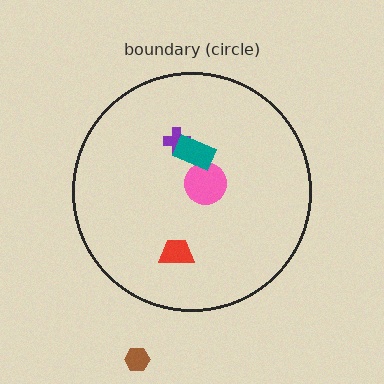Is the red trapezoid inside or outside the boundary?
Inside.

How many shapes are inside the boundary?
4 inside, 1 outside.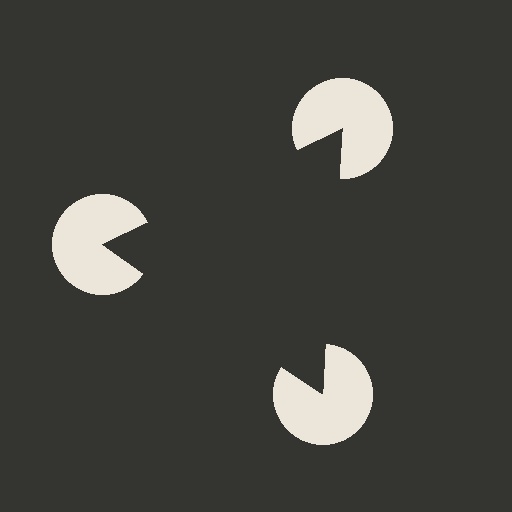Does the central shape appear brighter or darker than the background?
It typically appears slightly darker than the background, even though no actual brightness change is drawn.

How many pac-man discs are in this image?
There are 3 — one at each vertex of the illusory triangle.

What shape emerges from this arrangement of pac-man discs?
An illusory triangle — its edges are inferred from the aligned wedge cuts in the pac-man discs, not physically drawn.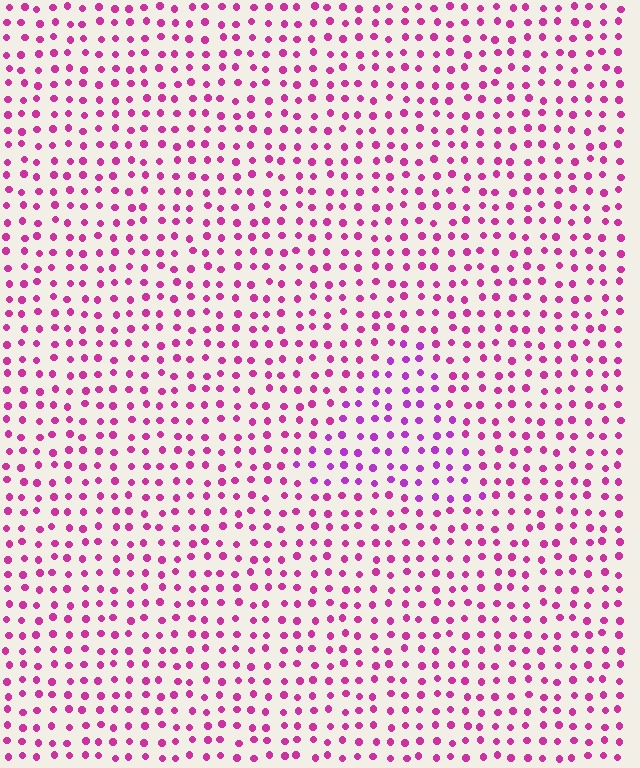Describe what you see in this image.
The image is filled with small magenta elements in a uniform arrangement. A triangle-shaped region is visible where the elements are tinted to a slightly different hue, forming a subtle color boundary.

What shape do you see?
I see a triangle.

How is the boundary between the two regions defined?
The boundary is defined purely by a slight shift in hue (about 27 degrees). Spacing, size, and orientation are identical on both sides.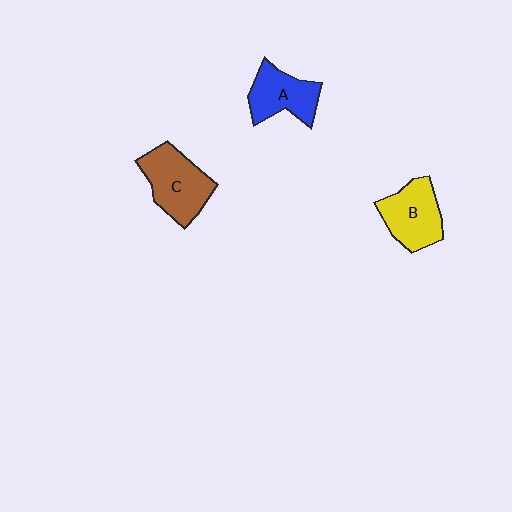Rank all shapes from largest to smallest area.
From largest to smallest: C (brown), B (yellow), A (blue).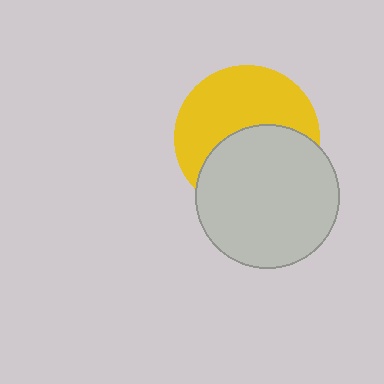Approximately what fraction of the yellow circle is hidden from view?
Roughly 47% of the yellow circle is hidden behind the light gray circle.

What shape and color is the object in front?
The object in front is a light gray circle.